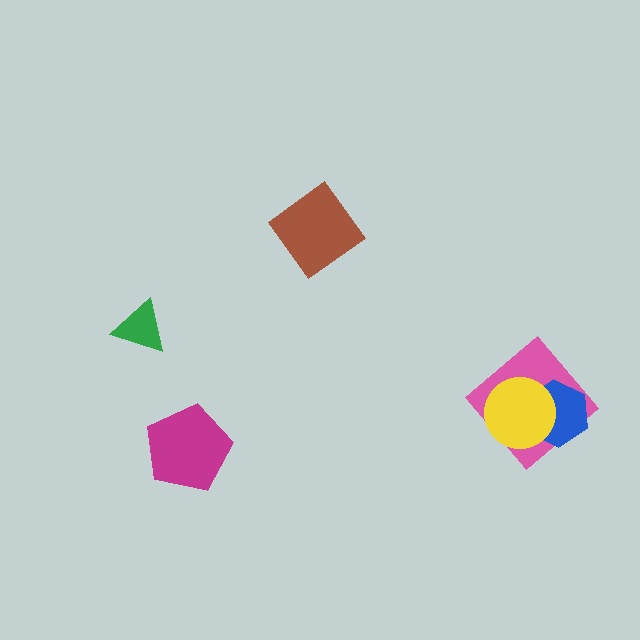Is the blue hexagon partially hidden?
Yes, it is partially covered by another shape.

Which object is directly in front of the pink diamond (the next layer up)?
The blue hexagon is directly in front of the pink diamond.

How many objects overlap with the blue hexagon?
2 objects overlap with the blue hexagon.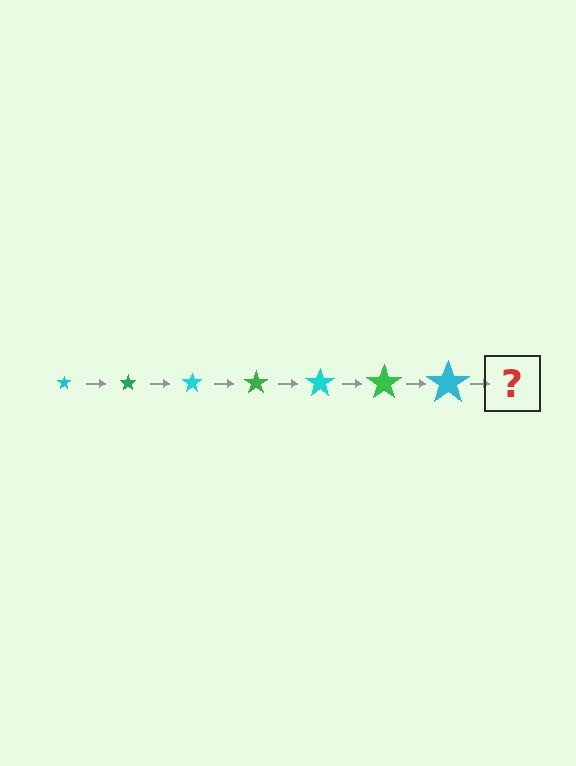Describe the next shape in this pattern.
It should be a green star, larger than the previous one.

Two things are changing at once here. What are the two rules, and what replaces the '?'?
The two rules are that the star grows larger each step and the color cycles through cyan and green. The '?' should be a green star, larger than the previous one.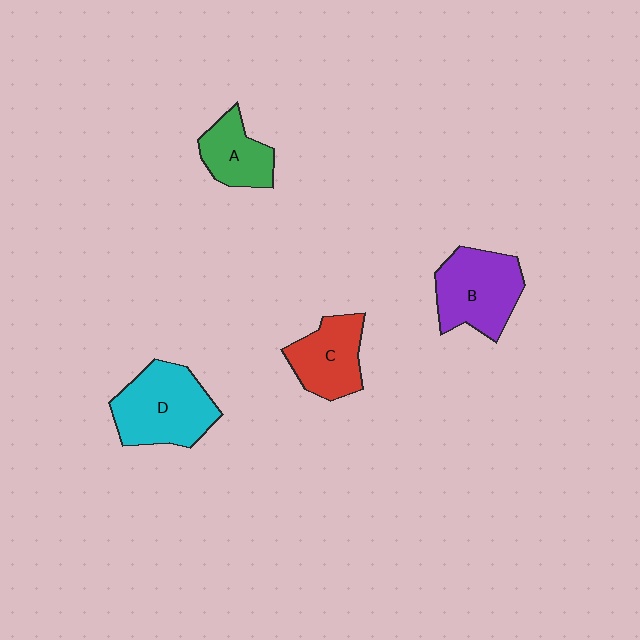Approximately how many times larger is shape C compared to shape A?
Approximately 1.2 times.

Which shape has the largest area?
Shape D (cyan).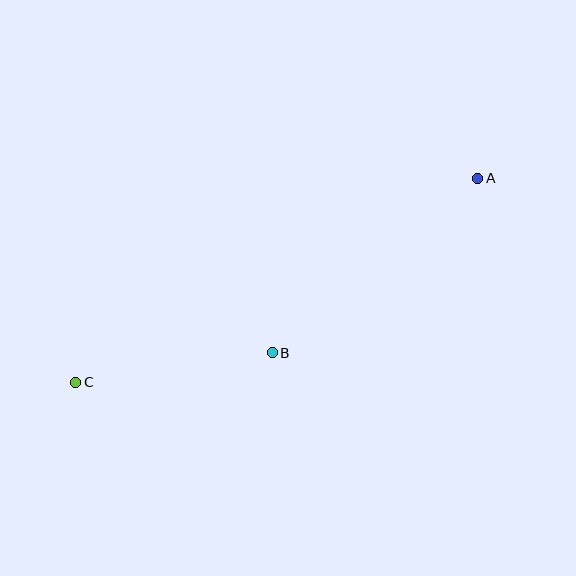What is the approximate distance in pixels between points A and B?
The distance between A and B is approximately 270 pixels.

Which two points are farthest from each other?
Points A and C are farthest from each other.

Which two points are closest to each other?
Points B and C are closest to each other.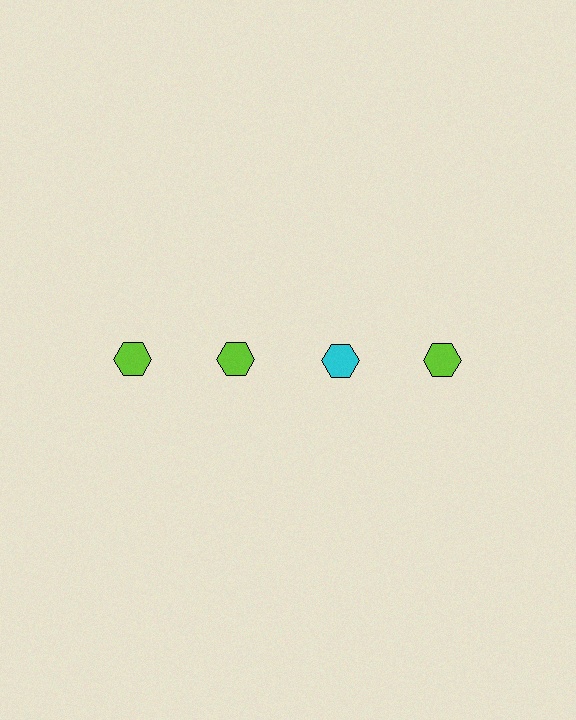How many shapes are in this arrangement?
There are 4 shapes arranged in a grid pattern.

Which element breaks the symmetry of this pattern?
The cyan hexagon in the top row, center column breaks the symmetry. All other shapes are lime hexagons.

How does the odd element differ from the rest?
It has a different color: cyan instead of lime.